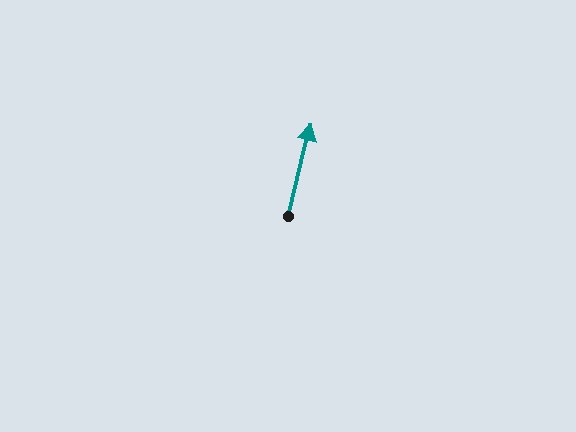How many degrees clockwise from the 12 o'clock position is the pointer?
Approximately 14 degrees.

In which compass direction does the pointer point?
North.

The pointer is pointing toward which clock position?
Roughly 12 o'clock.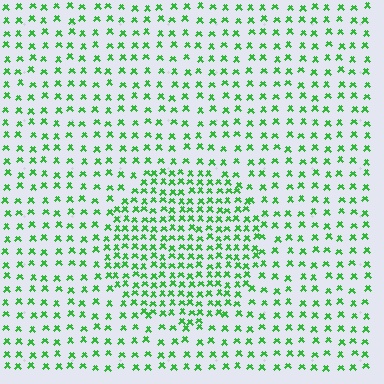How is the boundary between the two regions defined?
The boundary is defined by a change in element density (approximately 1.9x ratio). All elements are the same color, size, and shape.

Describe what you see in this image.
The image contains small green elements arranged at two different densities. A circle-shaped region is visible where the elements are more densely packed than the surrounding area.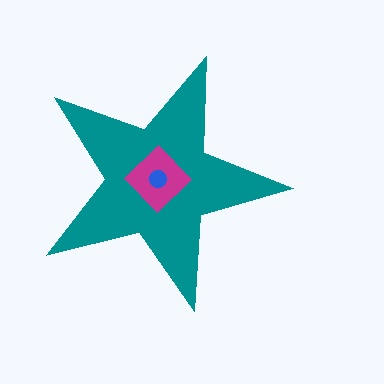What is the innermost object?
The blue circle.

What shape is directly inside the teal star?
The magenta diamond.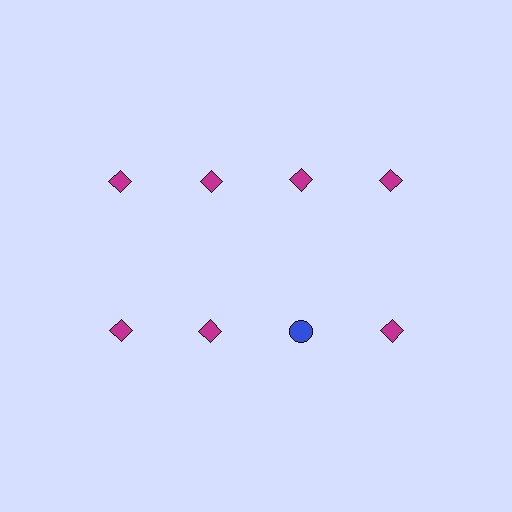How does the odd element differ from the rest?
It differs in both color (blue instead of magenta) and shape (circle instead of diamond).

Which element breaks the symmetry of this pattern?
The blue circle in the second row, center column breaks the symmetry. All other shapes are magenta diamonds.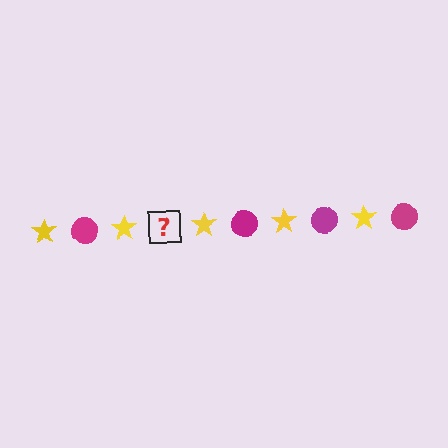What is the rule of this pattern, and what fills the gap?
The rule is that the pattern alternates between yellow star and magenta circle. The gap should be filled with a magenta circle.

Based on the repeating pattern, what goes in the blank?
The blank should be a magenta circle.